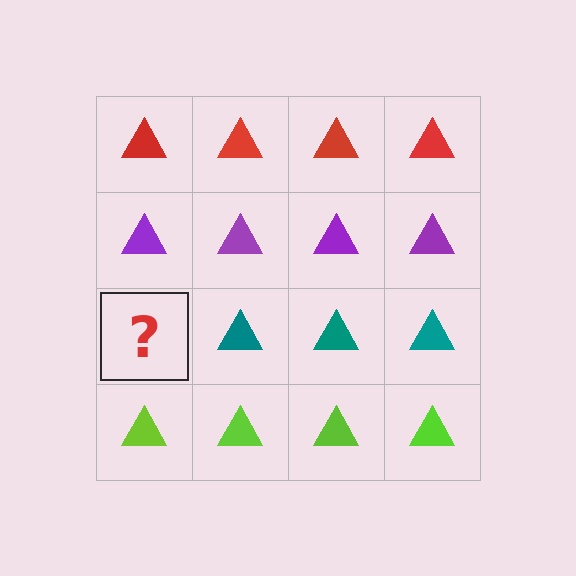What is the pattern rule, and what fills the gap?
The rule is that each row has a consistent color. The gap should be filled with a teal triangle.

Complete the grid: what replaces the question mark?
The question mark should be replaced with a teal triangle.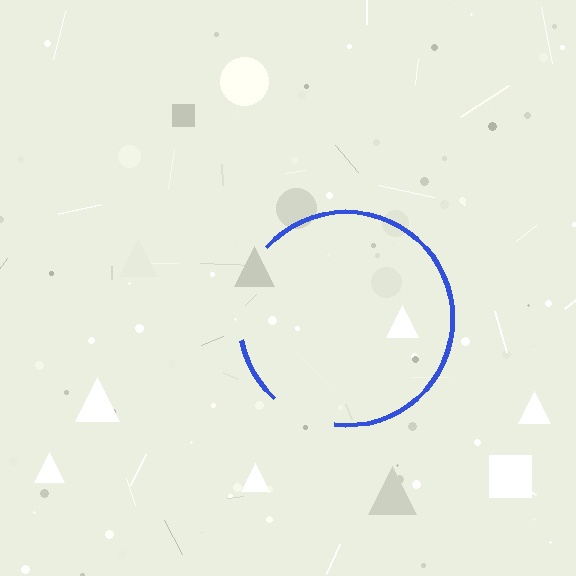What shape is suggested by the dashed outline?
The dashed outline suggests a circle.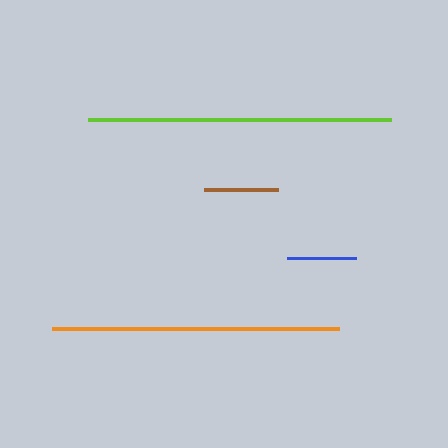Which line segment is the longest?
The lime line is the longest at approximately 302 pixels.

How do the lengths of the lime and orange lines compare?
The lime and orange lines are approximately the same length.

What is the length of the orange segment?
The orange segment is approximately 287 pixels long.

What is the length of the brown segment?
The brown segment is approximately 74 pixels long.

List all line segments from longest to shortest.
From longest to shortest: lime, orange, brown, blue.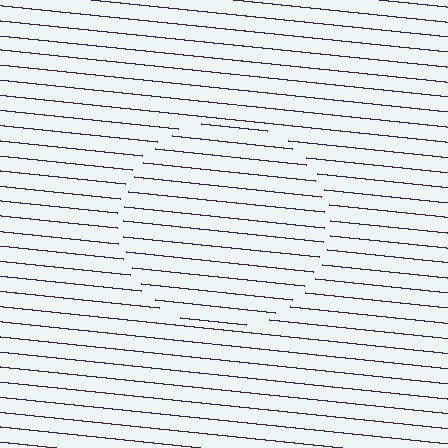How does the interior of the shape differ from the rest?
The interior of the shape contains the same grating, shifted by half a period — the contour is defined by the phase discontinuity where line-ends from the inner and outer gratings abut.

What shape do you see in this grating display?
An illusory circle. The interior of the shape contains the same grating, shifted by half a period — the contour is defined by the phase discontinuity where line-ends from the inner and outer gratings abut.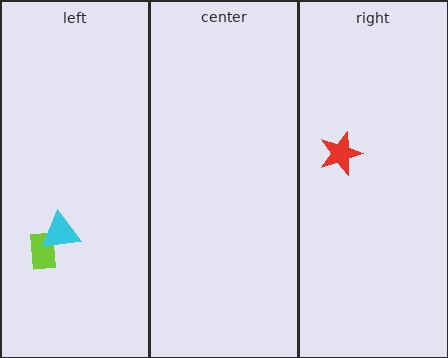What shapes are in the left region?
The lime rectangle, the cyan triangle.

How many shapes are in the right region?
1.